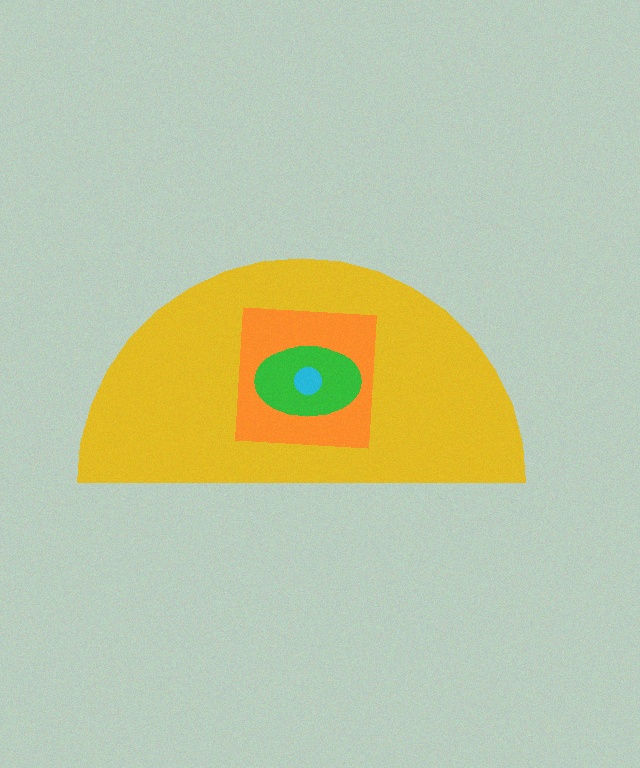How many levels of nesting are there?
4.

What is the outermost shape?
The yellow semicircle.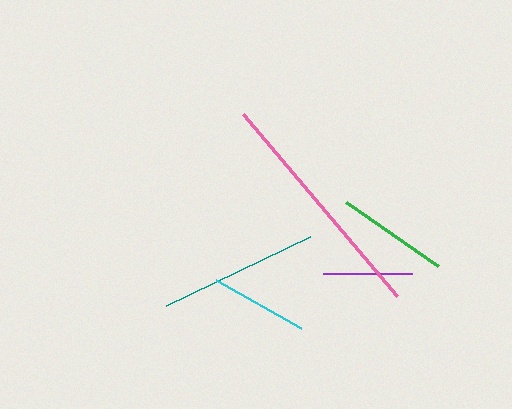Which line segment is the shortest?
The purple line is the shortest at approximately 89 pixels.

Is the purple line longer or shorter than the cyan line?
The cyan line is longer than the purple line.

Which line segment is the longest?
The pink line is the longest at approximately 239 pixels.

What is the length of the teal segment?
The teal segment is approximately 159 pixels long.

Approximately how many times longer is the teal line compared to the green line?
The teal line is approximately 1.4 times the length of the green line.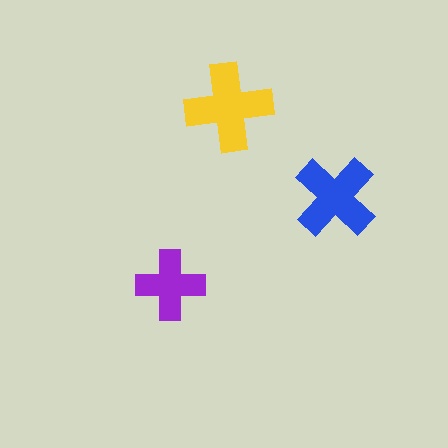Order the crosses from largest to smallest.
the yellow one, the blue one, the purple one.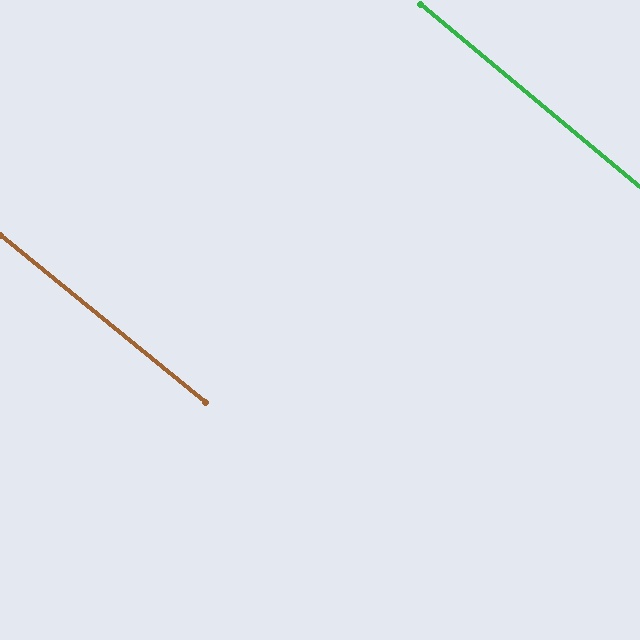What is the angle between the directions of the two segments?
Approximately 1 degree.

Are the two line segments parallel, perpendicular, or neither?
Parallel — their directions differ by only 0.6°.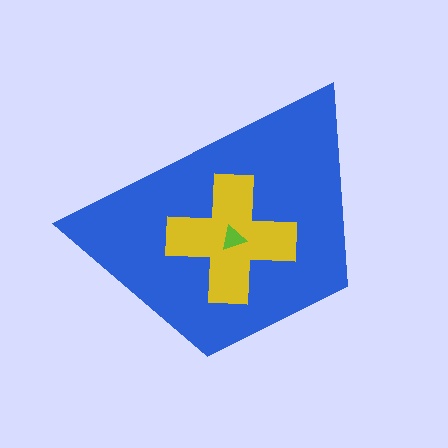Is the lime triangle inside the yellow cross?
Yes.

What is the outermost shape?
The blue trapezoid.